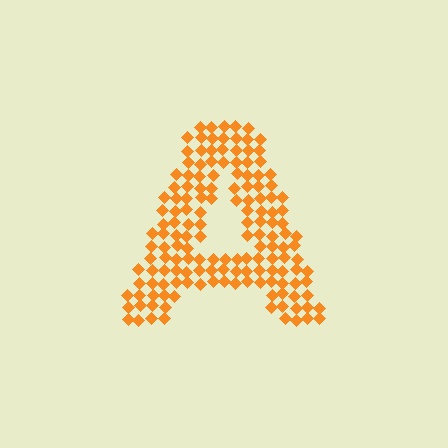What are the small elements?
The small elements are diamonds.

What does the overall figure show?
The overall figure shows the letter A.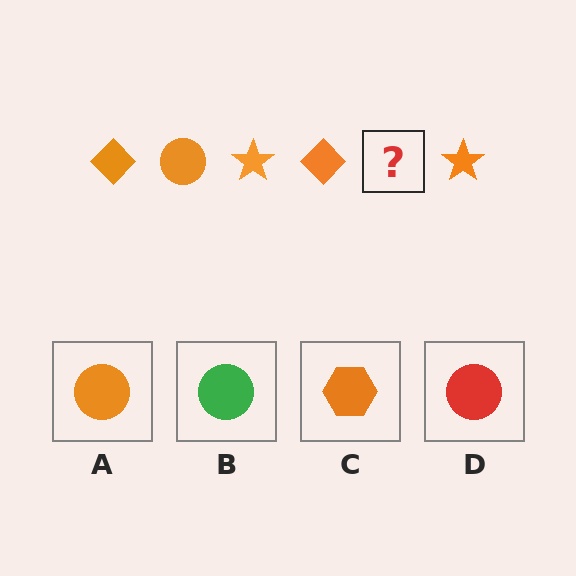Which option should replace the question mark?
Option A.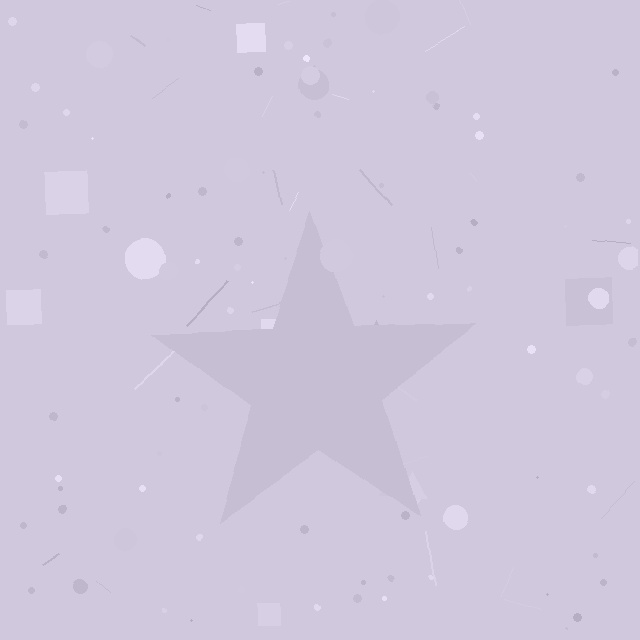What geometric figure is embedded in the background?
A star is embedded in the background.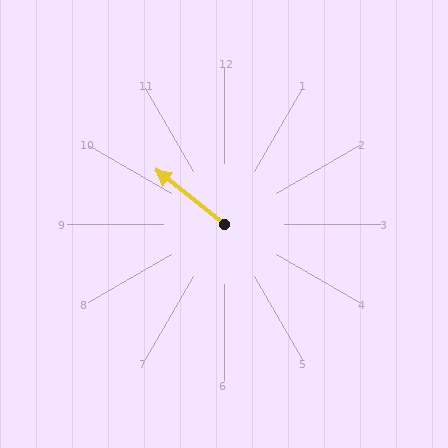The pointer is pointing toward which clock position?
Roughly 10 o'clock.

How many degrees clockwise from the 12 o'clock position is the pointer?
Approximately 308 degrees.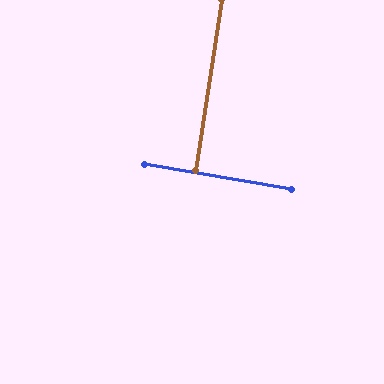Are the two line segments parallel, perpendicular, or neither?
Perpendicular — they meet at approximately 89°.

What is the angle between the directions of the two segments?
Approximately 89 degrees.